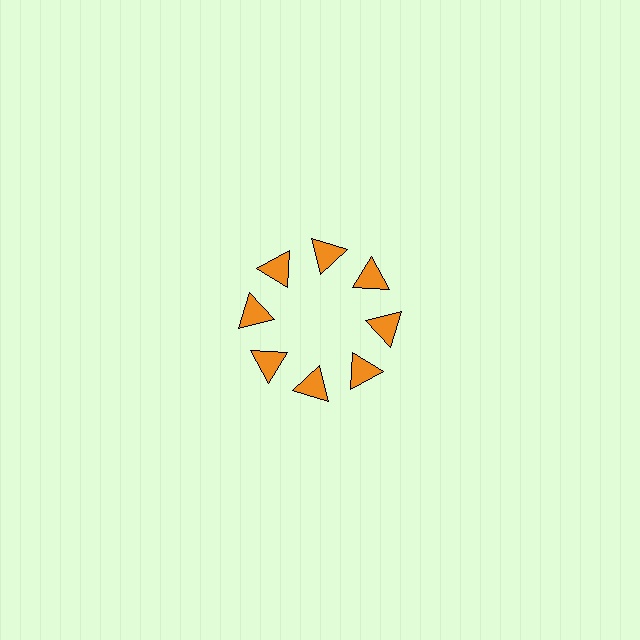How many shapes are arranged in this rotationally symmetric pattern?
There are 8 shapes, arranged in 8 groups of 1.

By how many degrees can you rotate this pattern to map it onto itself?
The pattern maps onto itself every 45 degrees of rotation.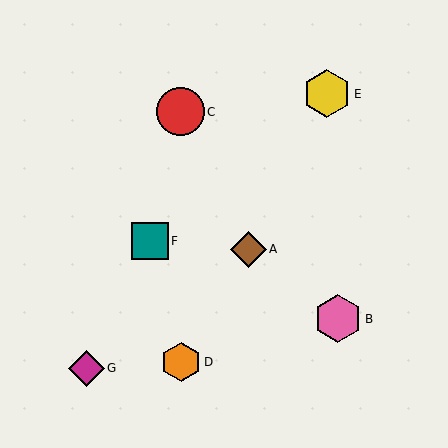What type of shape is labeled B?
Shape B is a pink hexagon.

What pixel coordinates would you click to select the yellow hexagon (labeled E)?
Click at (327, 94) to select the yellow hexagon E.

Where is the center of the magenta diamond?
The center of the magenta diamond is at (86, 368).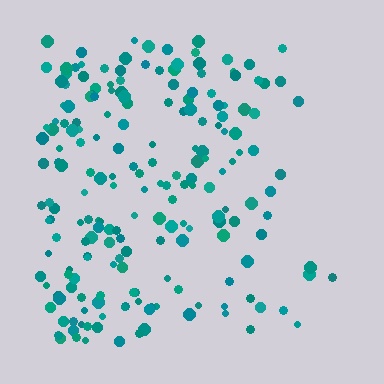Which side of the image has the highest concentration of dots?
The left.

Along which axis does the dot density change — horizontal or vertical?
Horizontal.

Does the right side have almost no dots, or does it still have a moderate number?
Still a moderate number, just noticeably fewer than the left.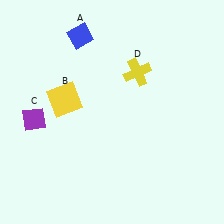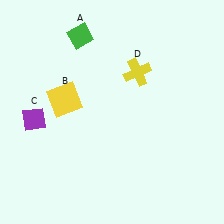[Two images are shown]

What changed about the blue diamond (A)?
In Image 1, A is blue. In Image 2, it changed to green.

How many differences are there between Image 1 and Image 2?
There is 1 difference between the two images.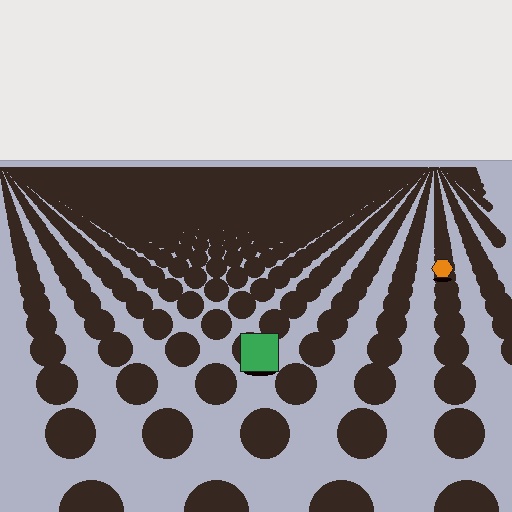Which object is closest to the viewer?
The green square is closest. The texture marks near it are larger and more spread out.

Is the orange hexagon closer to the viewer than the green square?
No. The green square is closer — you can tell from the texture gradient: the ground texture is coarser near it.